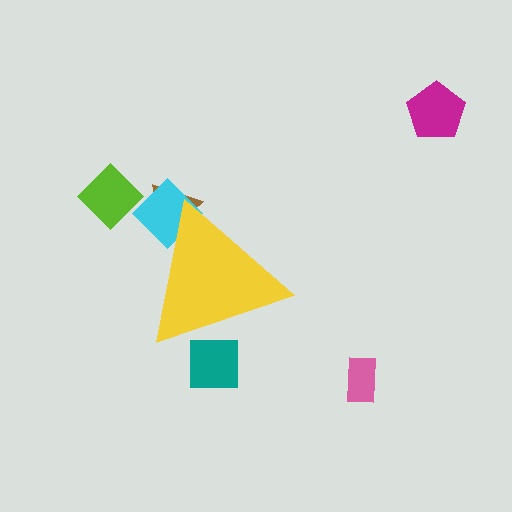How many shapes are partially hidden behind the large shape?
3 shapes are partially hidden.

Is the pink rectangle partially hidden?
No, the pink rectangle is fully visible.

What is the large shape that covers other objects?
A yellow triangle.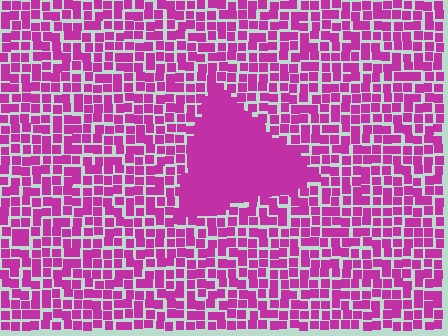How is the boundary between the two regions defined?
The boundary is defined by a change in element density (approximately 2.2x ratio). All elements are the same color, size, and shape.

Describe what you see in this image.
The image contains small magenta elements arranged at two different densities. A triangle-shaped region is visible where the elements are more densely packed than the surrounding area.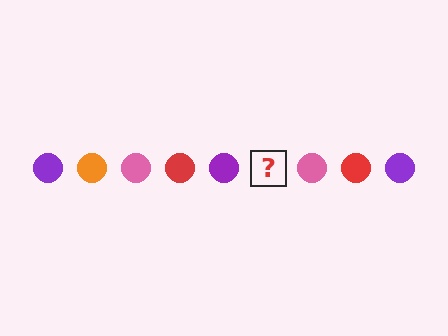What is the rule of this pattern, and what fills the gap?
The rule is that the pattern cycles through purple, orange, pink, red circles. The gap should be filled with an orange circle.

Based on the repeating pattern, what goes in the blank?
The blank should be an orange circle.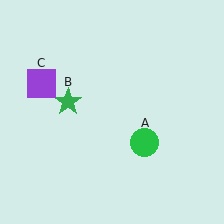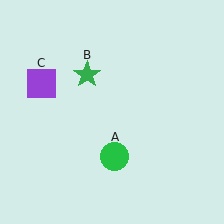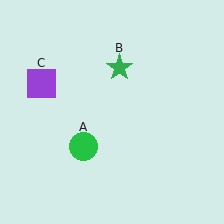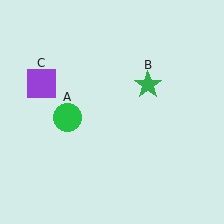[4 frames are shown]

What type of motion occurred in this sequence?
The green circle (object A), green star (object B) rotated clockwise around the center of the scene.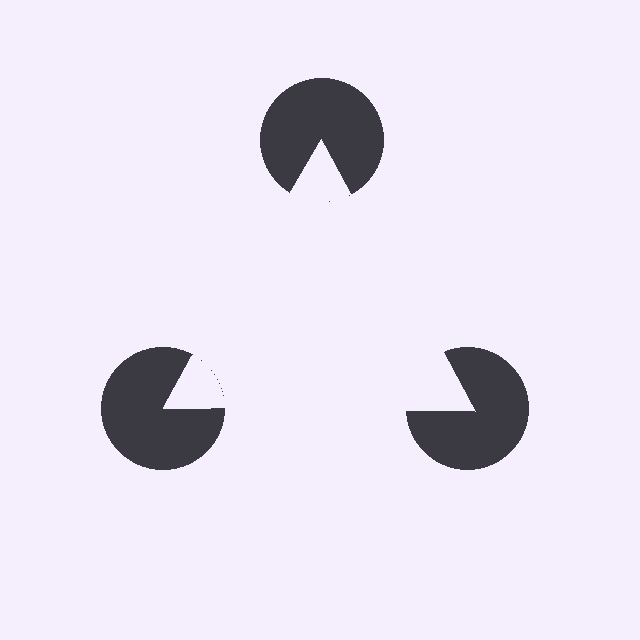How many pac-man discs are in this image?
There are 3 — one at each vertex of the illusory triangle.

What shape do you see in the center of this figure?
An illusory triangle — its edges are inferred from the aligned wedge cuts in the pac-man discs, not physically drawn.